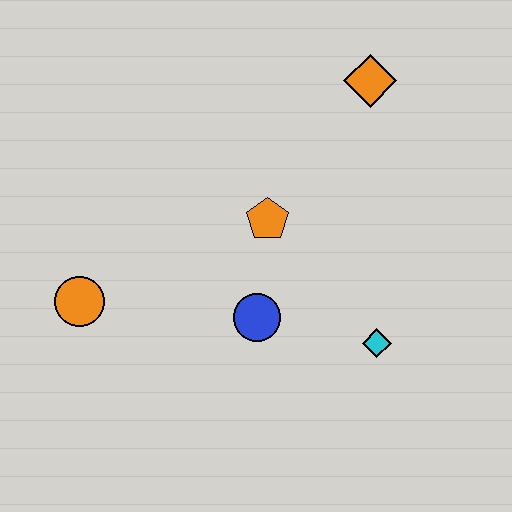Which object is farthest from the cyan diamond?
The orange circle is farthest from the cyan diamond.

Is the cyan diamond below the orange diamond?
Yes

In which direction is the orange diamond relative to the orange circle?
The orange diamond is to the right of the orange circle.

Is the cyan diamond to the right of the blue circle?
Yes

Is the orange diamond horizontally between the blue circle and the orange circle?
No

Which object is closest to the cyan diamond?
The blue circle is closest to the cyan diamond.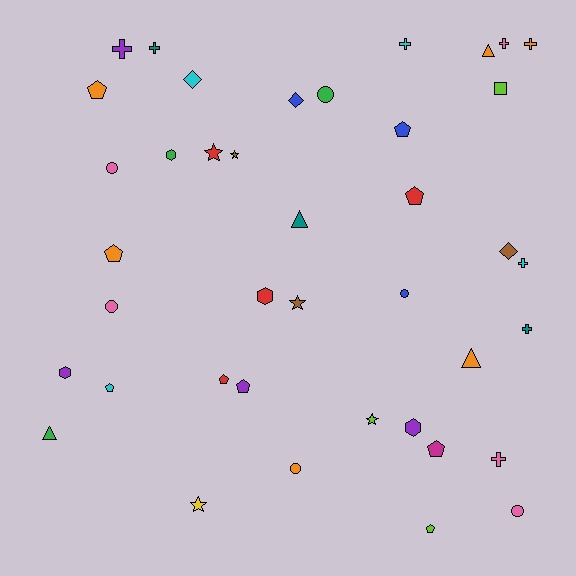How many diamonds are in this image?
There are 3 diamonds.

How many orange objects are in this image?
There are 6 orange objects.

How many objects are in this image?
There are 40 objects.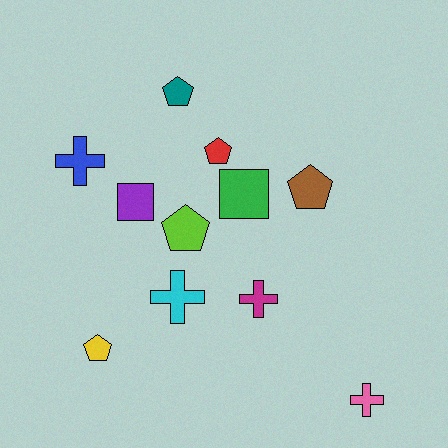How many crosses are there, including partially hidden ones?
There are 4 crosses.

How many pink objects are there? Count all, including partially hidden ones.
There is 1 pink object.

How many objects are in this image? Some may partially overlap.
There are 11 objects.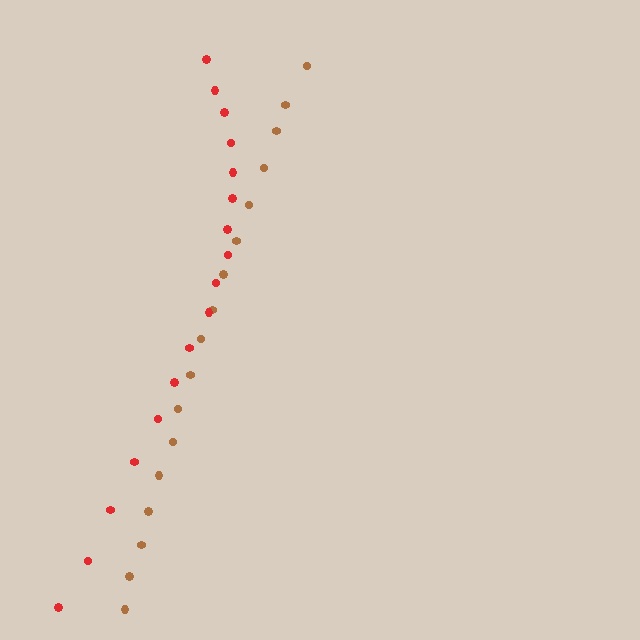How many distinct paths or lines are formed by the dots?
There are 2 distinct paths.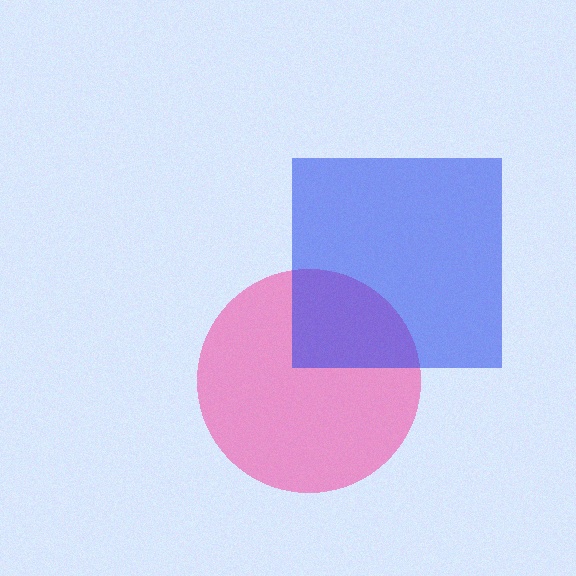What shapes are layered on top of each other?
The layered shapes are: a pink circle, a blue square.